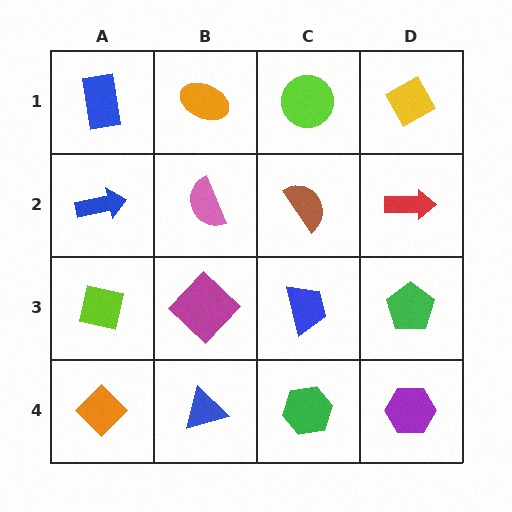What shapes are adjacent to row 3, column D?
A red arrow (row 2, column D), a purple hexagon (row 4, column D), a blue trapezoid (row 3, column C).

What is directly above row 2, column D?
A yellow diamond.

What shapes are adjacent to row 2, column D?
A yellow diamond (row 1, column D), a green pentagon (row 3, column D), a brown semicircle (row 2, column C).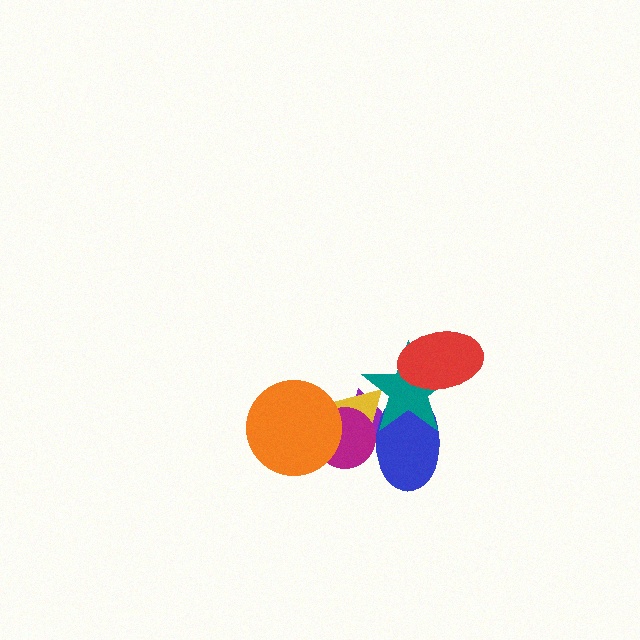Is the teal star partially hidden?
Yes, it is partially covered by another shape.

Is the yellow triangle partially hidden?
Yes, it is partially covered by another shape.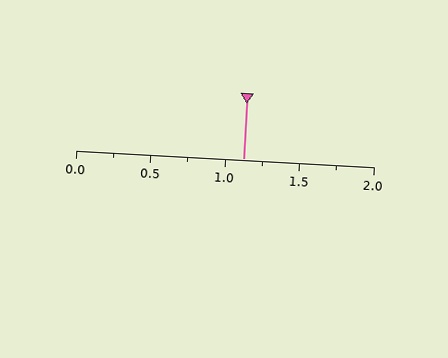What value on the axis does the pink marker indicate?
The marker indicates approximately 1.12.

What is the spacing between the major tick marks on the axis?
The major ticks are spaced 0.5 apart.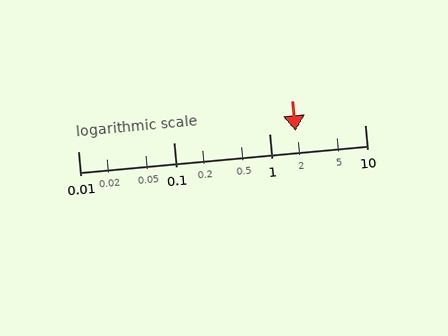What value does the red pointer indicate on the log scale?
The pointer indicates approximately 1.9.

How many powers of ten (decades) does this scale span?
The scale spans 3 decades, from 0.01 to 10.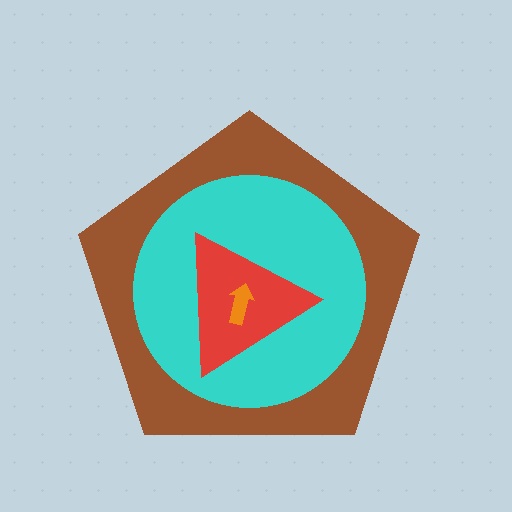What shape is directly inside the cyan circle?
The red triangle.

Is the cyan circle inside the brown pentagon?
Yes.